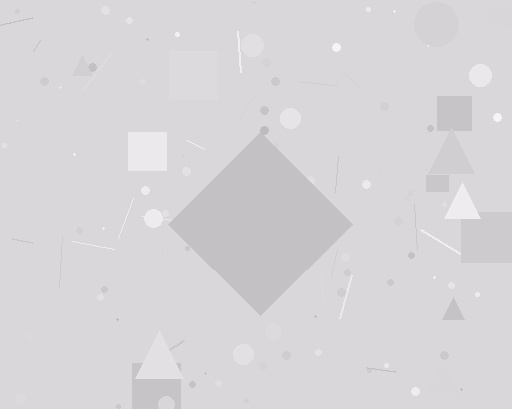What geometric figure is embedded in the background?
A diamond is embedded in the background.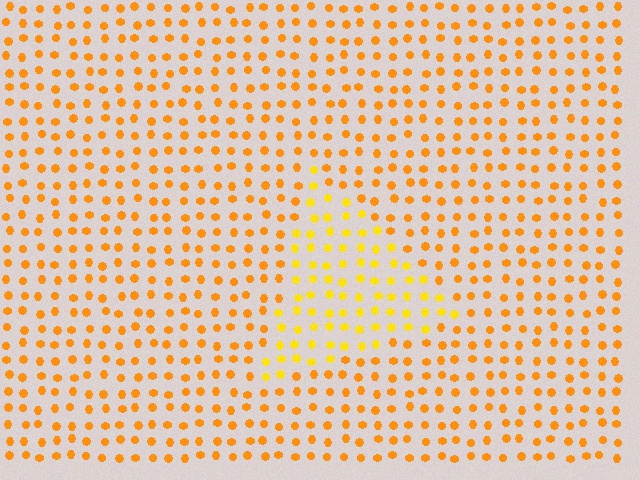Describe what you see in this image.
The image is filled with small orange elements in a uniform arrangement. A triangle-shaped region is visible where the elements are tinted to a slightly different hue, forming a subtle color boundary.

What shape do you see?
I see a triangle.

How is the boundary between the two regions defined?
The boundary is defined purely by a slight shift in hue (about 21 degrees). Spacing, size, and orientation are identical on both sides.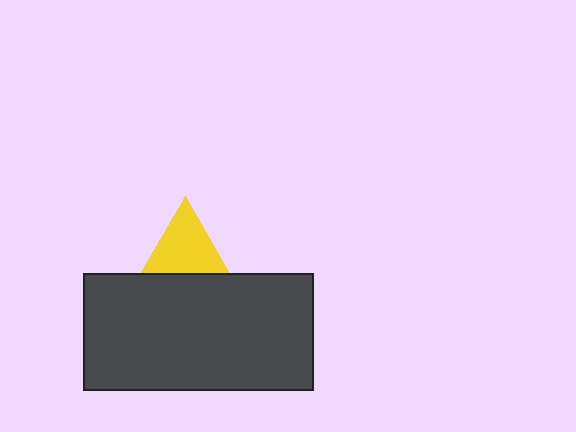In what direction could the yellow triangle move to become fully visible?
The yellow triangle could move up. That would shift it out from behind the dark gray rectangle entirely.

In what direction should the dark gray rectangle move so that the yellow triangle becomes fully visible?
The dark gray rectangle should move down. That is the shortest direction to clear the overlap and leave the yellow triangle fully visible.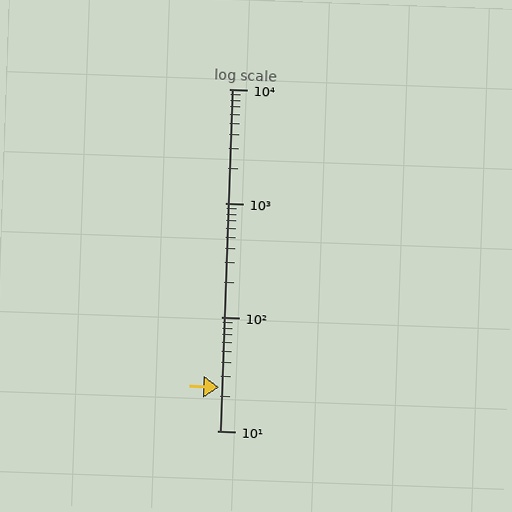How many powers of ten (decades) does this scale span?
The scale spans 3 decades, from 10 to 10000.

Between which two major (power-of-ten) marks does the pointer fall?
The pointer is between 10 and 100.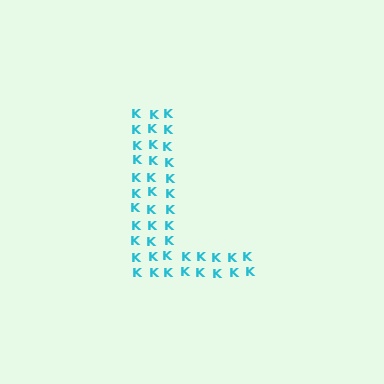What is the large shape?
The large shape is the letter L.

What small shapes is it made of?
It is made of small letter K's.